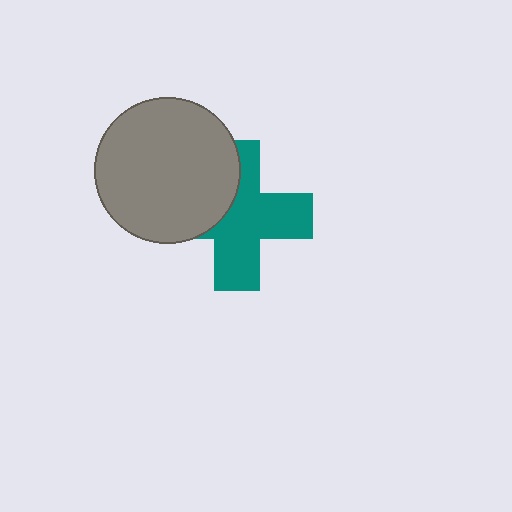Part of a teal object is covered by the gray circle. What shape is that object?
It is a cross.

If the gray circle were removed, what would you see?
You would see the complete teal cross.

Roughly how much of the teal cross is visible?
About half of it is visible (roughly 65%).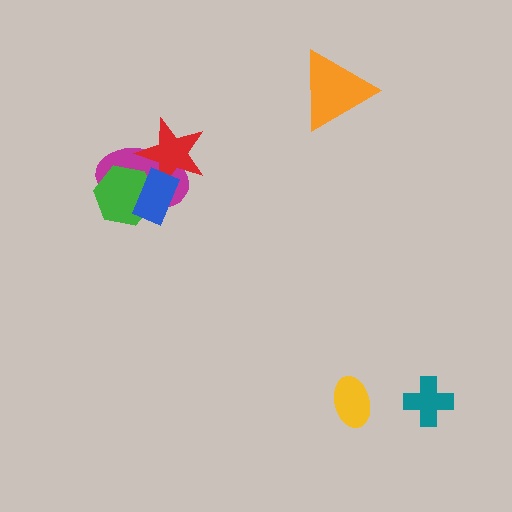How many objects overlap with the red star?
2 objects overlap with the red star.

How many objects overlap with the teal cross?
0 objects overlap with the teal cross.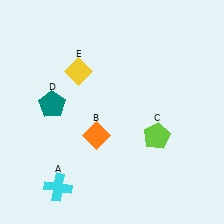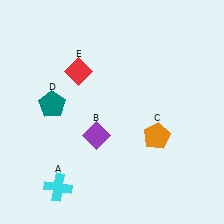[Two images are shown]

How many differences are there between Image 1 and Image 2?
There are 3 differences between the two images.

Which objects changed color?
B changed from orange to purple. C changed from lime to orange. E changed from yellow to red.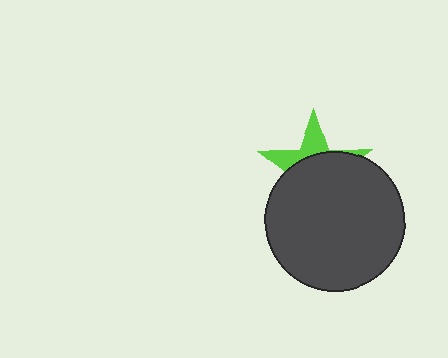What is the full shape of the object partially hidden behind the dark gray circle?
The partially hidden object is a lime star.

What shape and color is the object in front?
The object in front is a dark gray circle.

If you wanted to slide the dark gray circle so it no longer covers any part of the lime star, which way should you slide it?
Slide it down — that is the most direct way to separate the two shapes.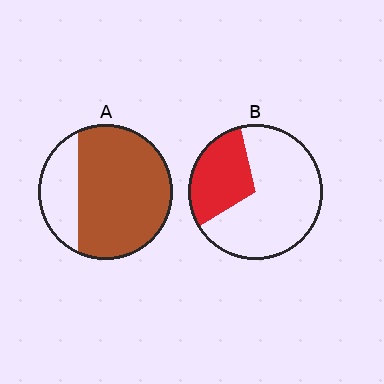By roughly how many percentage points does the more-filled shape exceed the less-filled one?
By roughly 45 percentage points (A over B).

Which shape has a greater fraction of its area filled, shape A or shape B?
Shape A.